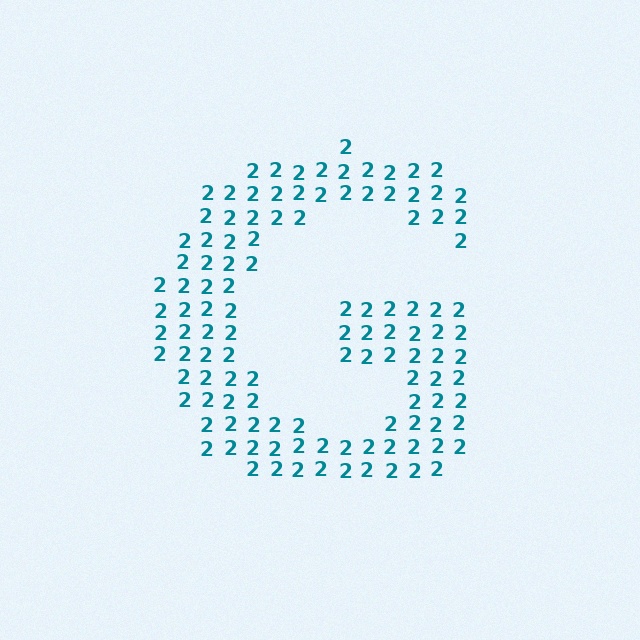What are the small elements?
The small elements are digit 2's.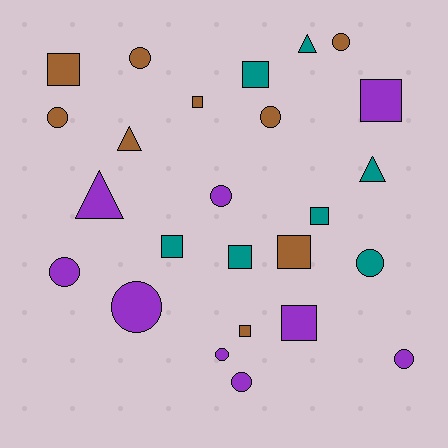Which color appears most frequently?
Brown, with 9 objects.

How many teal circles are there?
There is 1 teal circle.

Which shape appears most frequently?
Circle, with 11 objects.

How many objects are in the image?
There are 25 objects.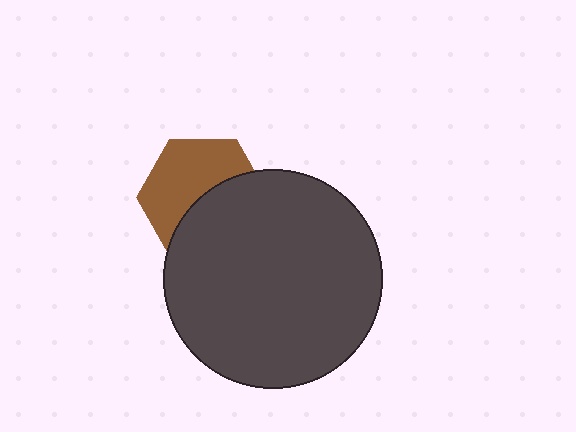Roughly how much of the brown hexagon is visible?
About half of it is visible (roughly 53%).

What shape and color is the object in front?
The object in front is a dark gray circle.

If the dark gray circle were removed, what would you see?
You would see the complete brown hexagon.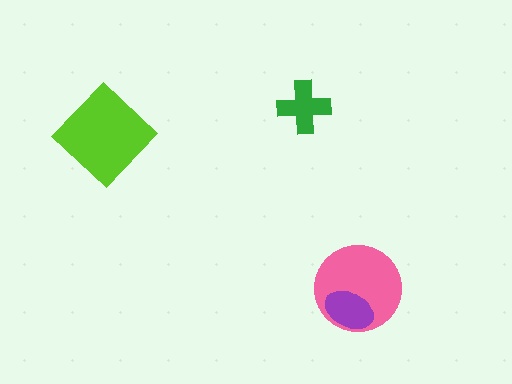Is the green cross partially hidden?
No, no other shape covers it.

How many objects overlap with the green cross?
0 objects overlap with the green cross.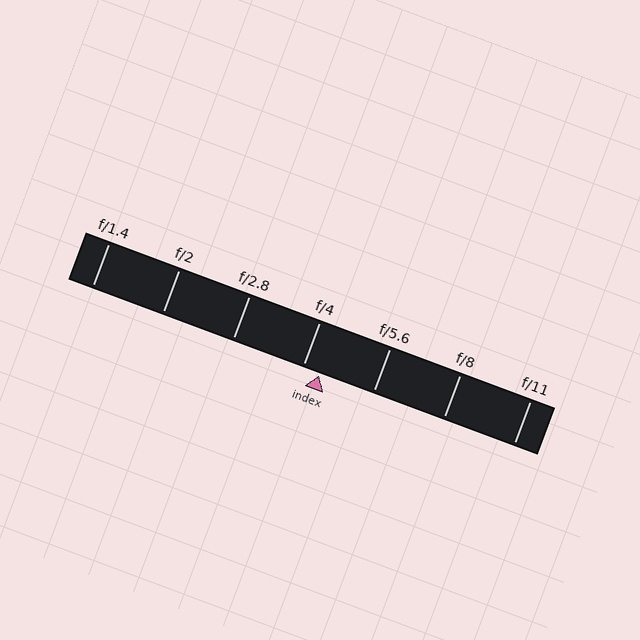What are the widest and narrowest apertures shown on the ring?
The widest aperture shown is f/1.4 and the narrowest is f/11.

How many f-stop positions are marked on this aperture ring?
There are 7 f-stop positions marked.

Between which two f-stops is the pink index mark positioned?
The index mark is between f/4 and f/5.6.